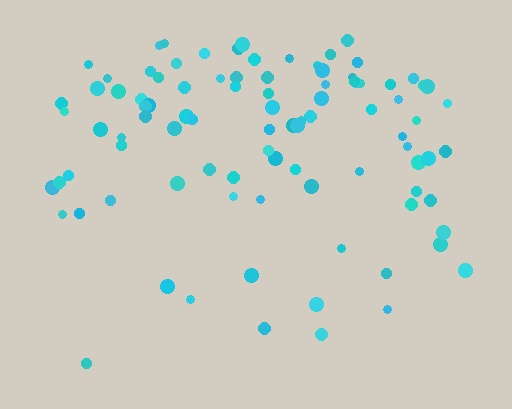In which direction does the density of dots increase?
From bottom to top, with the top side densest.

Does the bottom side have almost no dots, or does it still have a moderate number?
Still a moderate number, just noticeably fewer than the top.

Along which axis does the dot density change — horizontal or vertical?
Vertical.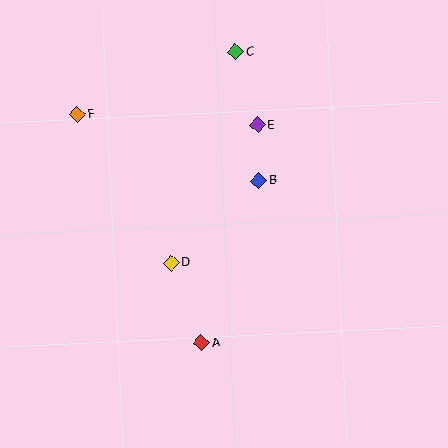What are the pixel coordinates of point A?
Point A is at (201, 343).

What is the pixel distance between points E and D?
The distance between E and D is 162 pixels.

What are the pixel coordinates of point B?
Point B is at (259, 180).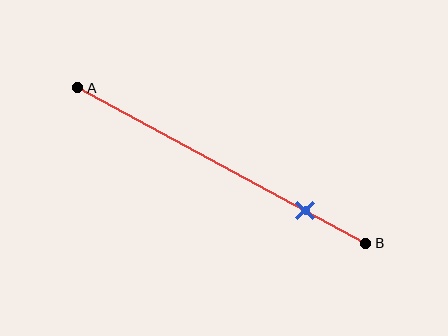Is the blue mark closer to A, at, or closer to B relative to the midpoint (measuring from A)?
The blue mark is closer to point B than the midpoint of segment AB.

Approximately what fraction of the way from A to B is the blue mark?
The blue mark is approximately 80% of the way from A to B.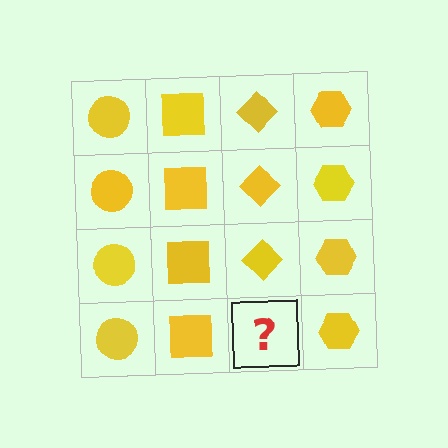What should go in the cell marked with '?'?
The missing cell should contain a yellow diamond.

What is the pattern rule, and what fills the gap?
The rule is that each column has a consistent shape. The gap should be filled with a yellow diamond.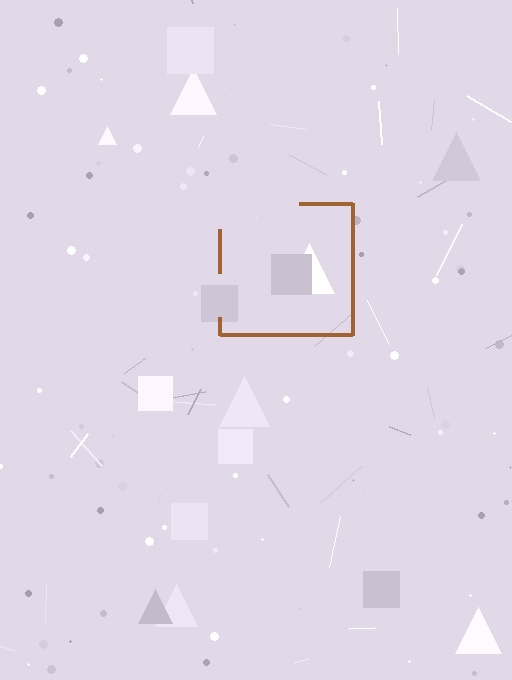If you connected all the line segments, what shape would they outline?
They would outline a square.